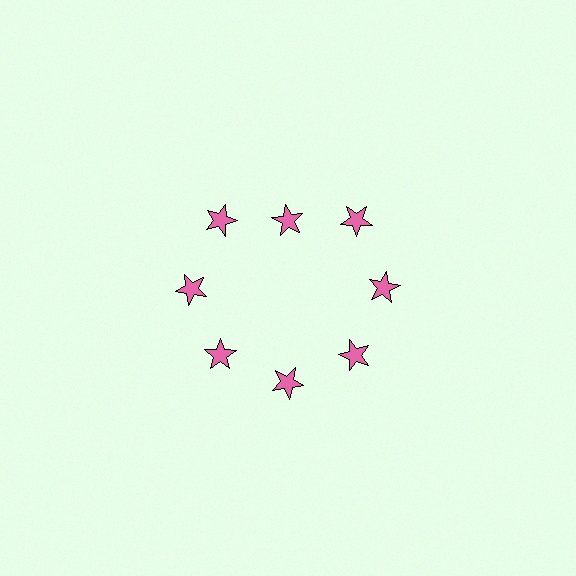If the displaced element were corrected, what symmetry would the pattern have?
It would have 8-fold rotational symmetry — the pattern would map onto itself every 45 degrees.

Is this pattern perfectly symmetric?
No. The 8 pink stars are arranged in a ring, but one element near the 12 o'clock position is pulled inward toward the center, breaking the 8-fold rotational symmetry.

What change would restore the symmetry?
The symmetry would be restored by moving it outward, back onto the ring so that all 8 stars sit at equal angles and equal distance from the center.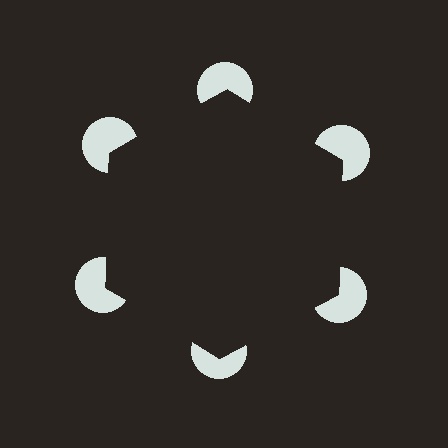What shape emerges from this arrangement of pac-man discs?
An illusory hexagon — its edges are inferred from the aligned wedge cuts in the pac-man discs, not physically drawn.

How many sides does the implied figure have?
6 sides.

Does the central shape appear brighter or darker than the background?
It typically appears slightly darker than the background, even though no actual brightness change is drawn.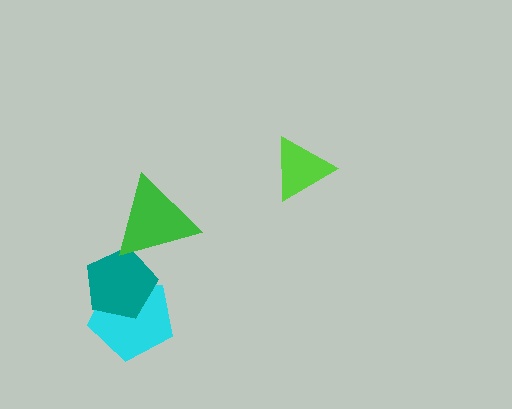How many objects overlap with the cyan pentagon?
1 object overlaps with the cyan pentagon.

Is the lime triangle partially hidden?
No, no other shape covers it.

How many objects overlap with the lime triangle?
0 objects overlap with the lime triangle.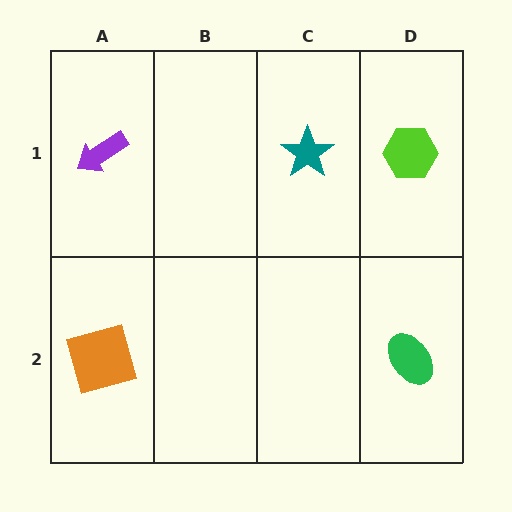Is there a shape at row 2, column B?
No, that cell is empty.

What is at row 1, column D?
A lime hexagon.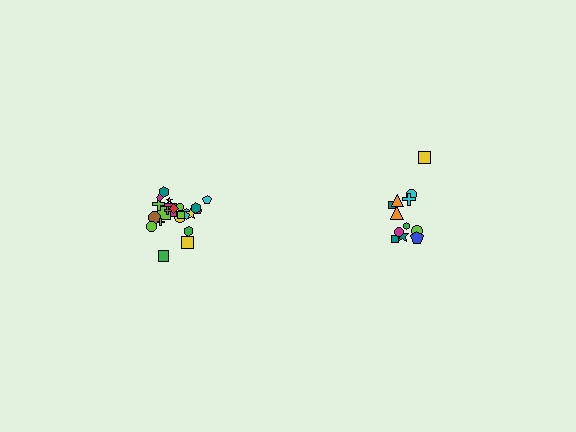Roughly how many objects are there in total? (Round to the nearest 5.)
Roughly 35 objects in total.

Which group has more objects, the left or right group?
The left group.